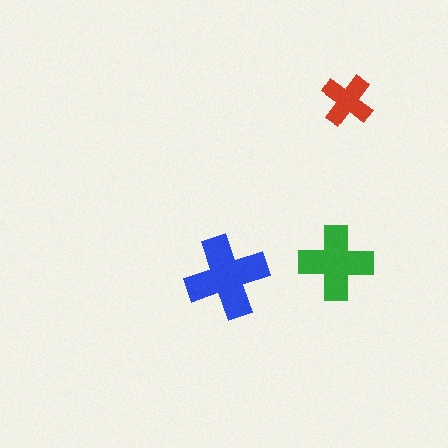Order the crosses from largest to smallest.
the blue one, the green one, the red one.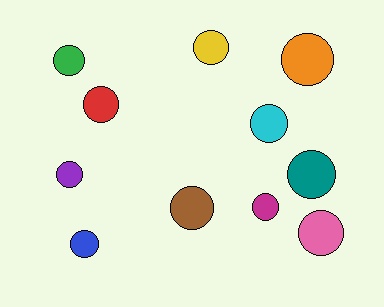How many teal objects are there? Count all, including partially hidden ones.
There is 1 teal object.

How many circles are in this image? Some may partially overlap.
There are 11 circles.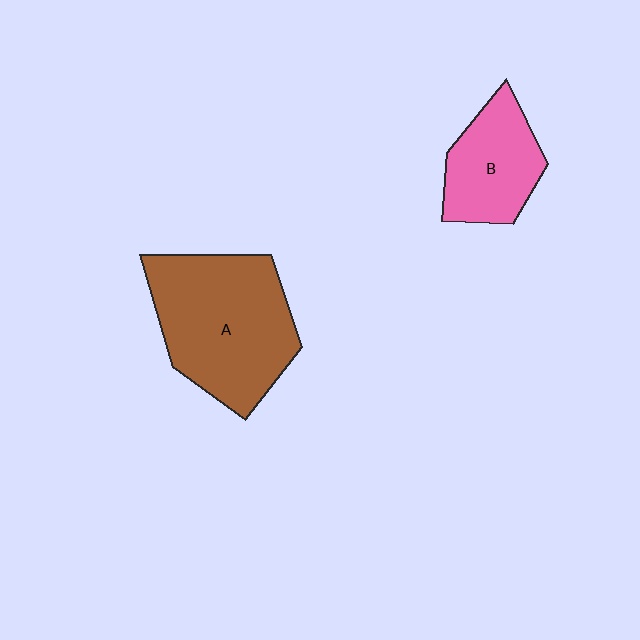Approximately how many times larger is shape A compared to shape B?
Approximately 1.8 times.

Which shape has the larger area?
Shape A (brown).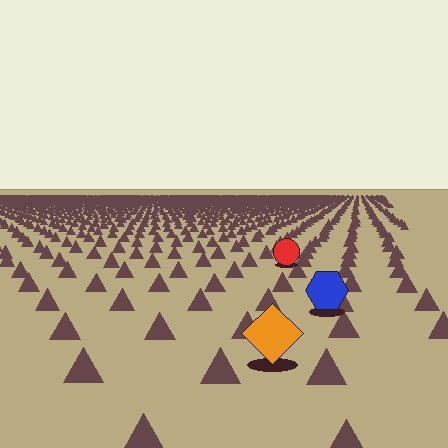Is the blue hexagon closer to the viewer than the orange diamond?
No. The orange diamond is closer — you can tell from the texture gradient: the ground texture is coarser near it.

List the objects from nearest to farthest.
From nearest to farthest: the orange diamond, the blue hexagon, the red circle.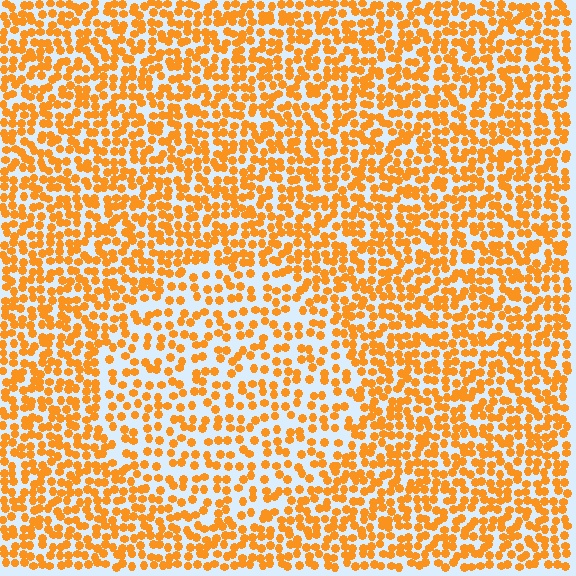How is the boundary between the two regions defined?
The boundary is defined by a change in element density (approximately 1.6x ratio). All elements are the same color, size, and shape.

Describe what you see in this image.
The image contains small orange elements arranged at two different densities. A circle-shaped region is visible where the elements are less densely packed than the surrounding area.